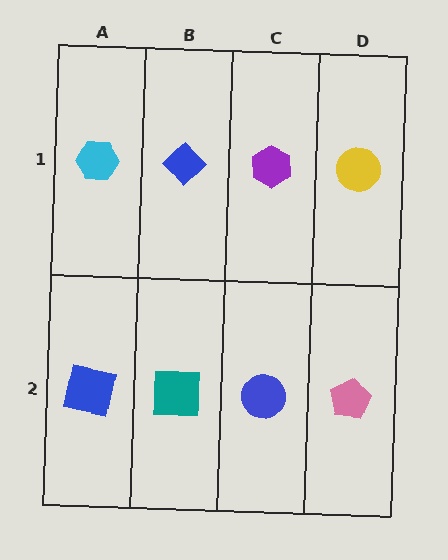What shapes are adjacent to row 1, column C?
A blue circle (row 2, column C), a blue diamond (row 1, column B), a yellow circle (row 1, column D).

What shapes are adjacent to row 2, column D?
A yellow circle (row 1, column D), a blue circle (row 2, column C).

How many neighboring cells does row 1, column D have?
2.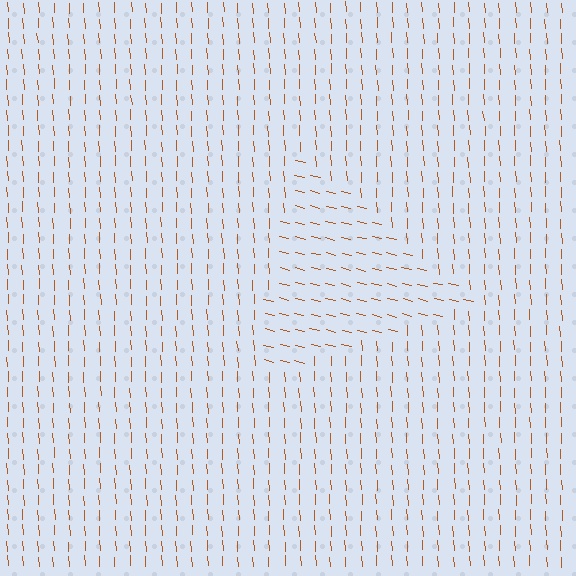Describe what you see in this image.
The image is filled with small brown line segments. A triangle region in the image has lines oriented differently from the surrounding lines, creating a visible texture boundary.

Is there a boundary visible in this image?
Yes, there is a texture boundary formed by a change in line orientation.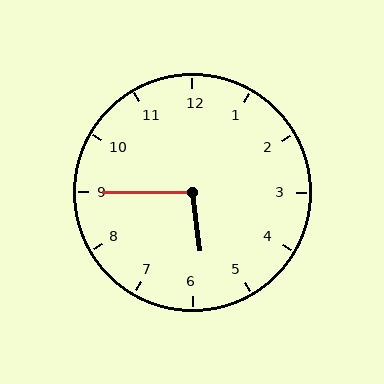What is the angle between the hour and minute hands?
Approximately 98 degrees.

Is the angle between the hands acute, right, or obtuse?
It is obtuse.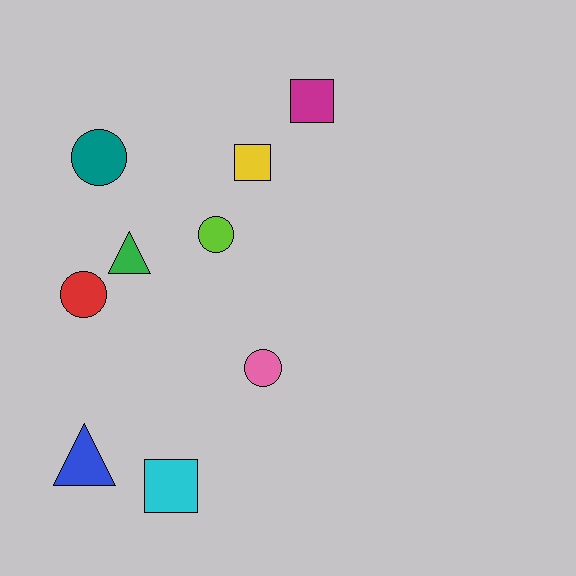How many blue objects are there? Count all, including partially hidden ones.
There is 1 blue object.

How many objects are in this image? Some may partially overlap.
There are 9 objects.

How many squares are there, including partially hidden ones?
There are 3 squares.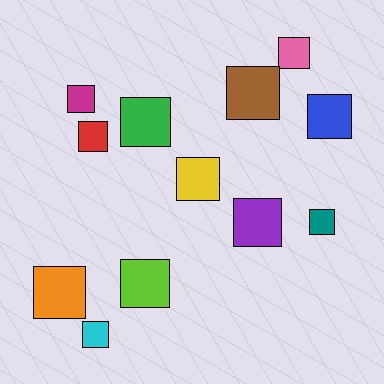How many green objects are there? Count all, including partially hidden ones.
There is 1 green object.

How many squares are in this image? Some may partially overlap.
There are 12 squares.